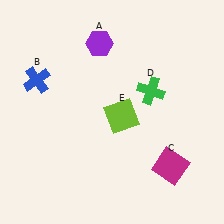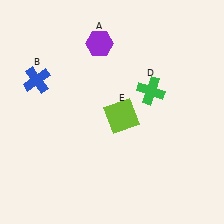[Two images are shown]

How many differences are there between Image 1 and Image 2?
There is 1 difference between the two images.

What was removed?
The magenta square (C) was removed in Image 2.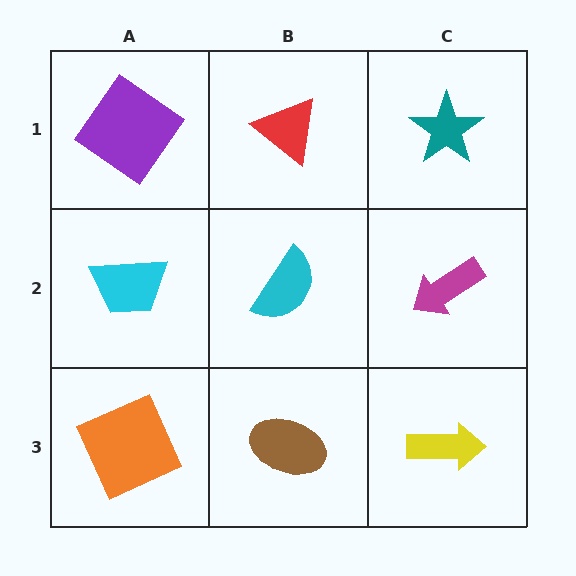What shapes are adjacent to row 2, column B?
A red triangle (row 1, column B), a brown ellipse (row 3, column B), a cyan trapezoid (row 2, column A), a magenta arrow (row 2, column C).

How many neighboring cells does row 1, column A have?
2.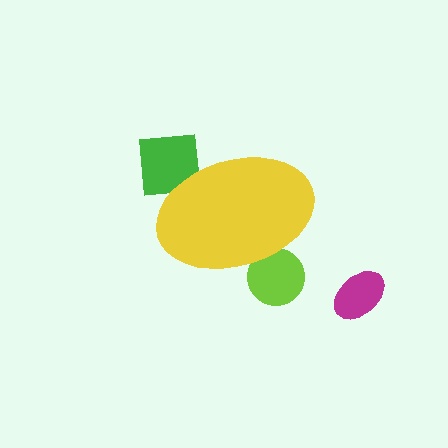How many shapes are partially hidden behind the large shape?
2 shapes are partially hidden.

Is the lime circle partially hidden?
Yes, the lime circle is partially hidden behind the yellow ellipse.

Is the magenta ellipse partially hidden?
No, the magenta ellipse is fully visible.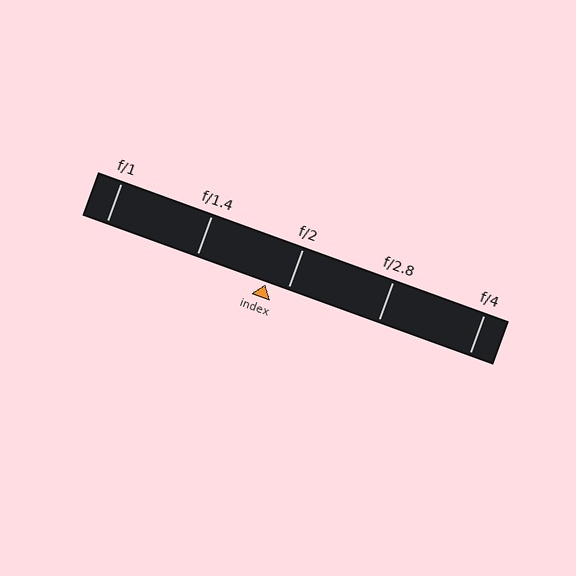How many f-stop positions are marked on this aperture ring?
There are 5 f-stop positions marked.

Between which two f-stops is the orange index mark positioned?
The index mark is between f/1.4 and f/2.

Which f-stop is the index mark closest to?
The index mark is closest to f/2.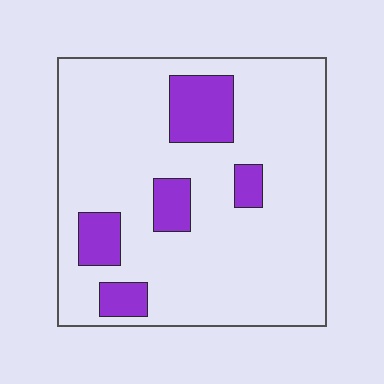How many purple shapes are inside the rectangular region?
5.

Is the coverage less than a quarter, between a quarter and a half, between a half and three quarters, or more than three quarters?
Less than a quarter.